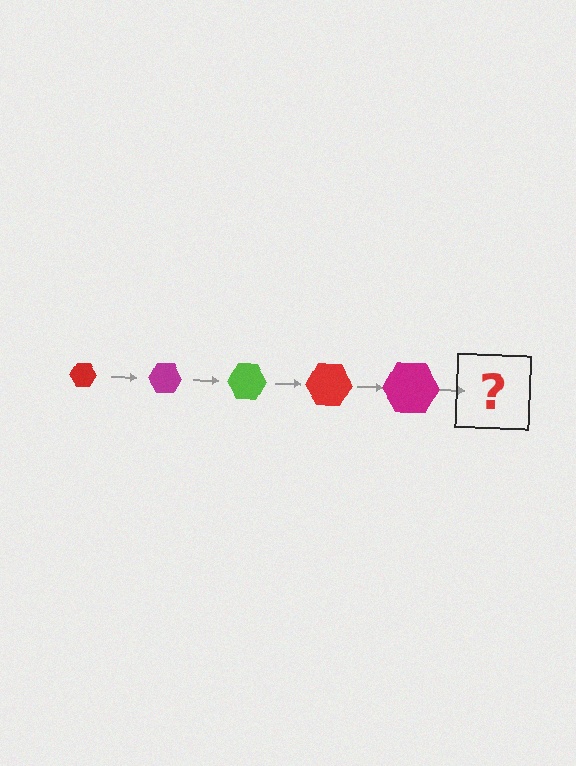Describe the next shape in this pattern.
It should be a lime hexagon, larger than the previous one.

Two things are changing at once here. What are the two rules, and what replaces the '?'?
The two rules are that the hexagon grows larger each step and the color cycles through red, magenta, and lime. The '?' should be a lime hexagon, larger than the previous one.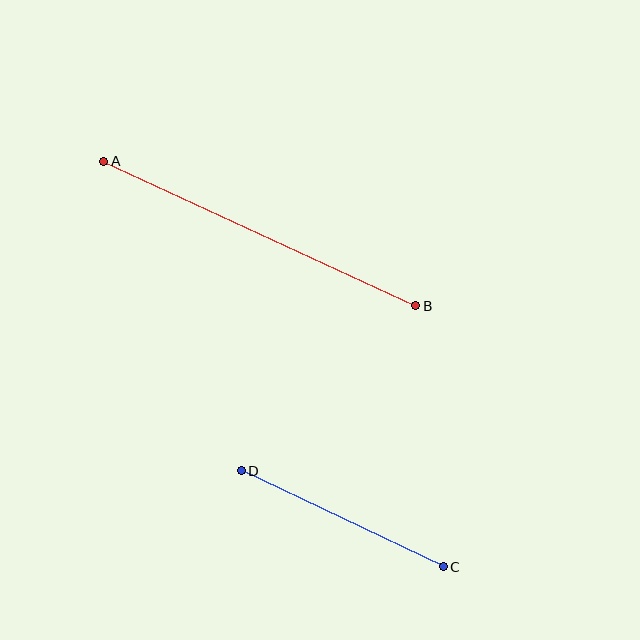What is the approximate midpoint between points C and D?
The midpoint is at approximately (342, 519) pixels.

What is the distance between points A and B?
The distance is approximately 344 pixels.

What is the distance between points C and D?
The distance is approximately 224 pixels.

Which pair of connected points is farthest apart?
Points A and B are farthest apart.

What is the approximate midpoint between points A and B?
The midpoint is at approximately (260, 233) pixels.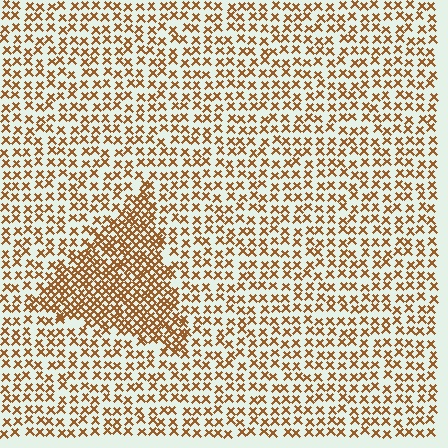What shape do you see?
I see a triangle.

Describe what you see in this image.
The image contains small brown elements arranged at two different densities. A triangle-shaped region is visible where the elements are more densely packed than the surrounding area.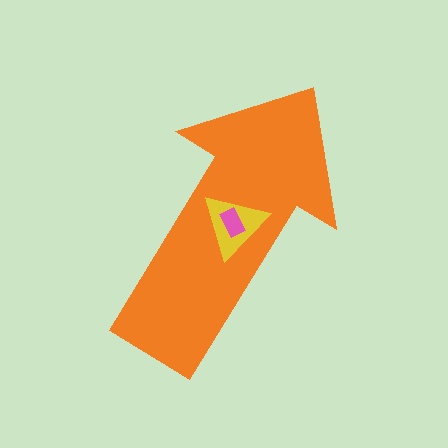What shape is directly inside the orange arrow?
The yellow triangle.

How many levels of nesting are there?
3.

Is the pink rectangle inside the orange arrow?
Yes.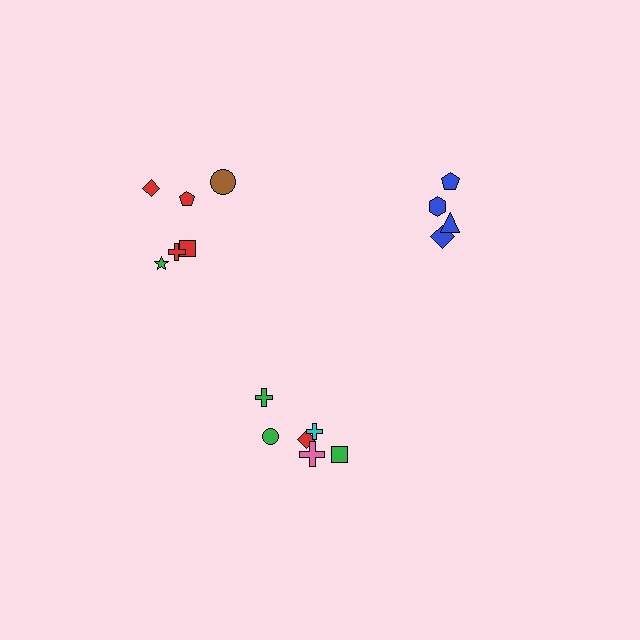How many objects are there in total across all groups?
There are 16 objects.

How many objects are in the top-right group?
There are 4 objects.